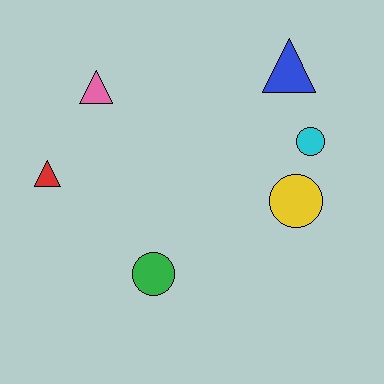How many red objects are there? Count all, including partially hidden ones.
There is 1 red object.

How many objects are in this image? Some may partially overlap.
There are 6 objects.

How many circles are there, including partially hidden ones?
There are 3 circles.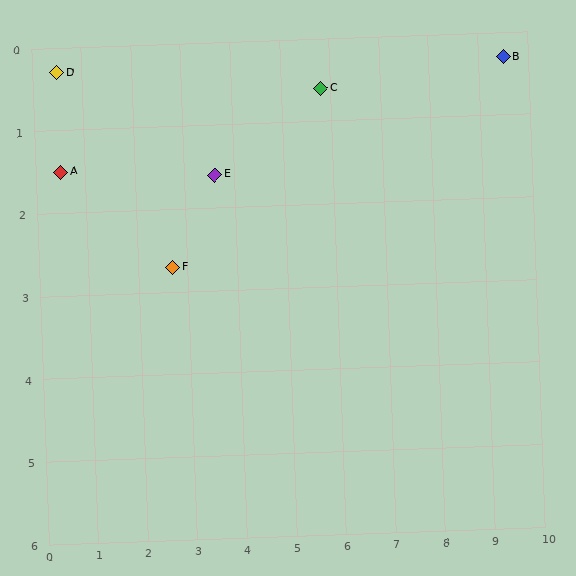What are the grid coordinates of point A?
Point A is at approximately (0.5, 1.5).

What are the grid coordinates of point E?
Point E is at approximately (3.6, 1.6).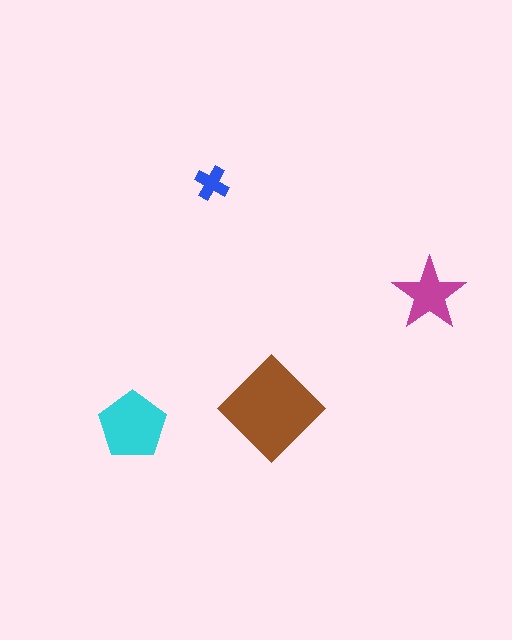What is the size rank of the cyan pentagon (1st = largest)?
2nd.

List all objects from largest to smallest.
The brown diamond, the cyan pentagon, the magenta star, the blue cross.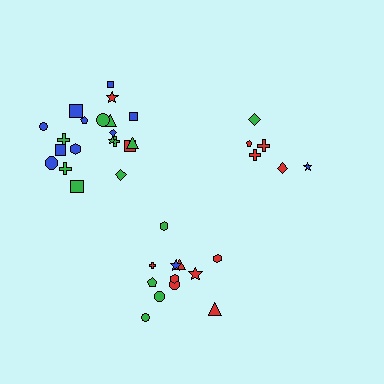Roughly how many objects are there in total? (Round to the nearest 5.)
Roughly 40 objects in total.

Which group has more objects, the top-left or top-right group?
The top-left group.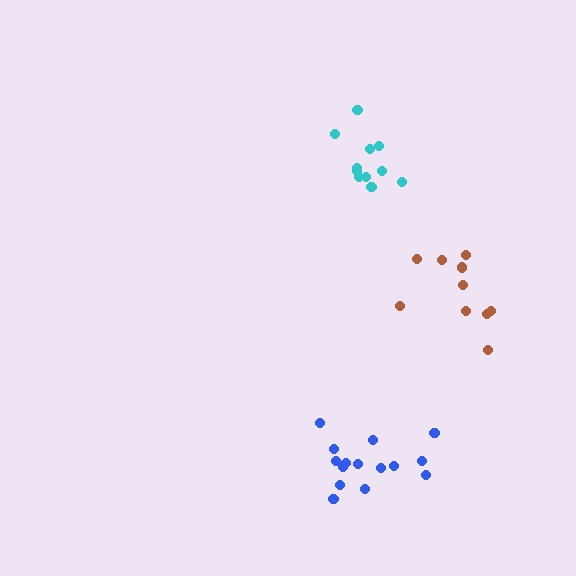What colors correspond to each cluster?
The clusters are colored: brown, blue, cyan.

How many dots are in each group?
Group 1: 10 dots, Group 2: 15 dots, Group 3: 11 dots (36 total).